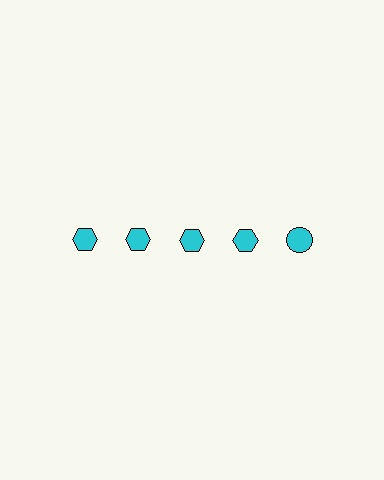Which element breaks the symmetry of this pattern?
The cyan circle in the top row, rightmost column breaks the symmetry. All other shapes are cyan hexagons.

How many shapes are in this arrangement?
There are 5 shapes arranged in a grid pattern.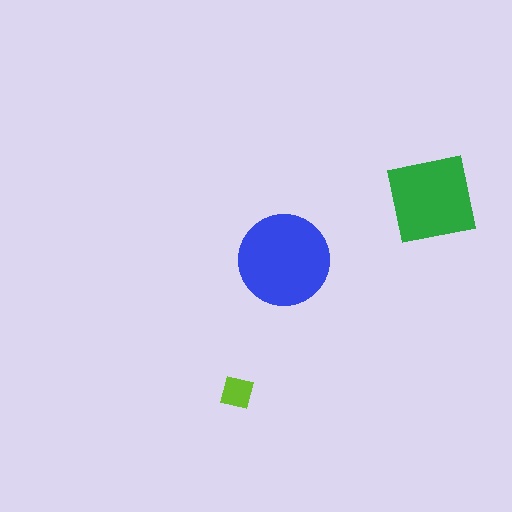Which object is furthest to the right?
The green square is rightmost.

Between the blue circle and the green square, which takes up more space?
The blue circle.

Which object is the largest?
The blue circle.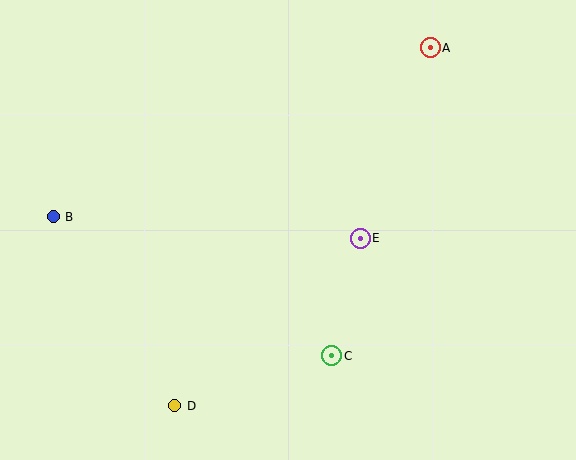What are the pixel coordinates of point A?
Point A is at (430, 48).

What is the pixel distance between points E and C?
The distance between E and C is 121 pixels.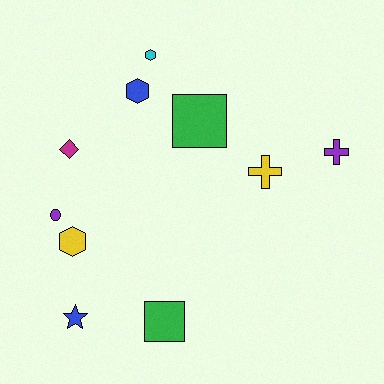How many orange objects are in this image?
There are no orange objects.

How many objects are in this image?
There are 10 objects.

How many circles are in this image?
There is 1 circle.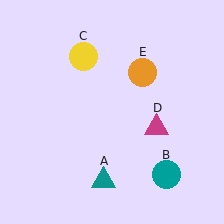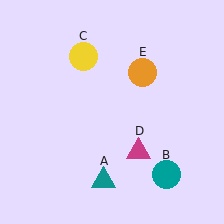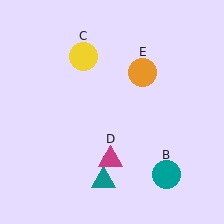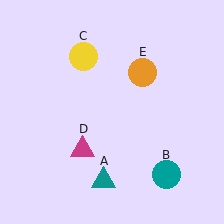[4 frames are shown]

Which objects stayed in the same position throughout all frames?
Teal triangle (object A) and teal circle (object B) and yellow circle (object C) and orange circle (object E) remained stationary.